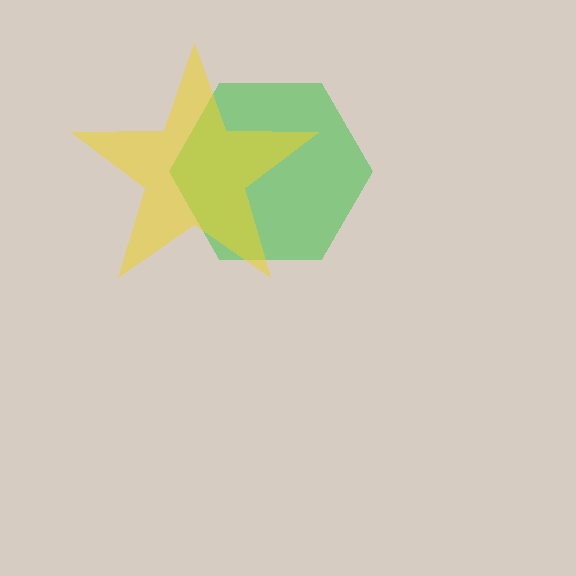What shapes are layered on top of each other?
The layered shapes are: a green hexagon, a yellow star.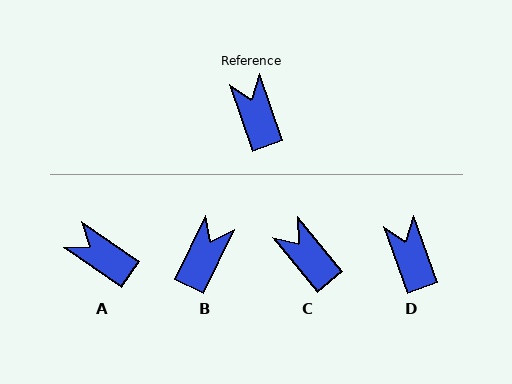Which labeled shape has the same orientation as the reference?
D.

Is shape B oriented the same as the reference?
No, it is off by about 45 degrees.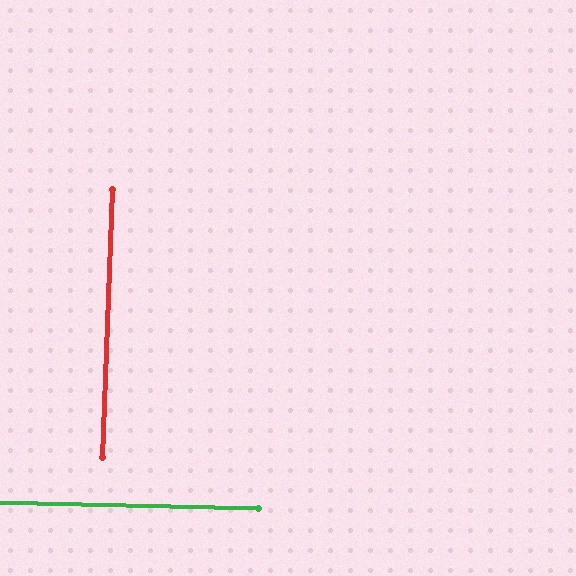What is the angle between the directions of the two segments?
Approximately 89 degrees.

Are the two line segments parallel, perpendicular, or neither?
Perpendicular — they meet at approximately 89°.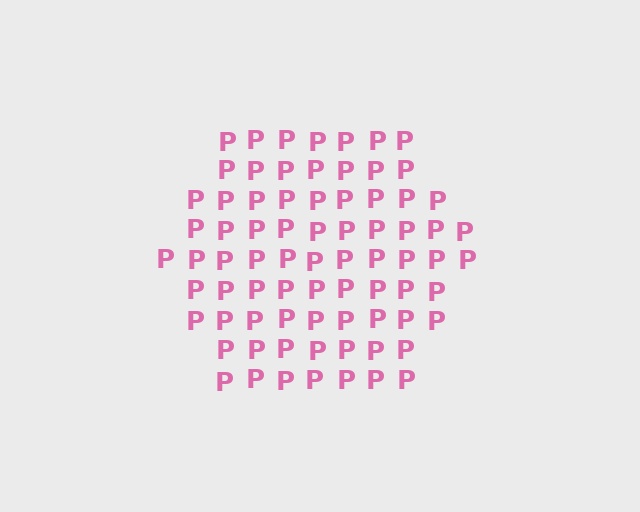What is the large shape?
The large shape is a hexagon.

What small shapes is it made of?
It is made of small letter P's.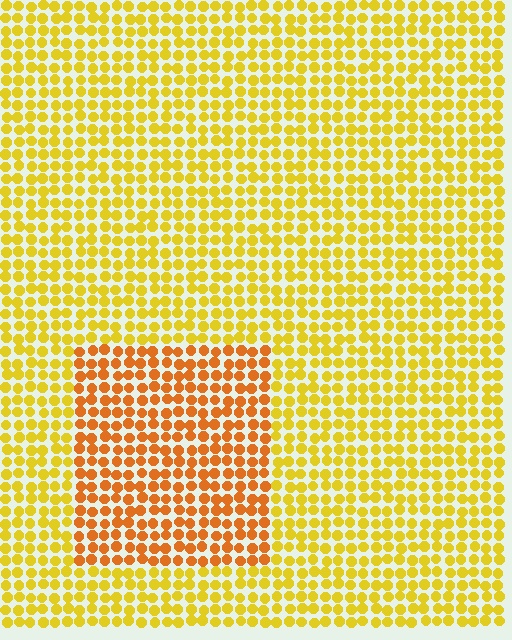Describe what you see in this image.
The image is filled with small yellow elements in a uniform arrangement. A rectangle-shaped region is visible where the elements are tinted to a slightly different hue, forming a subtle color boundary.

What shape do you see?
I see a rectangle.